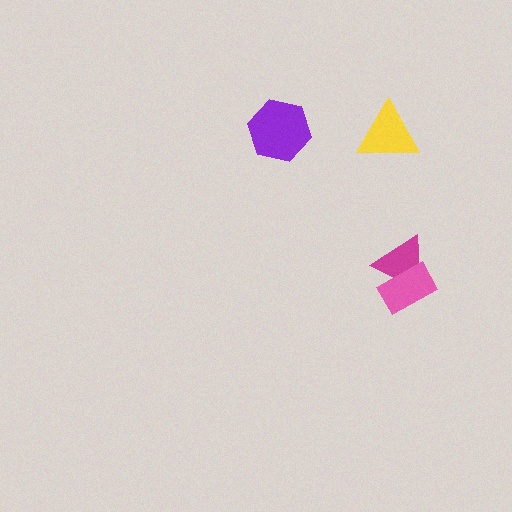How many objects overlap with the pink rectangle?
1 object overlaps with the pink rectangle.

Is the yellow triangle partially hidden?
No, no other shape covers it.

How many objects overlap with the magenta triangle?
1 object overlaps with the magenta triangle.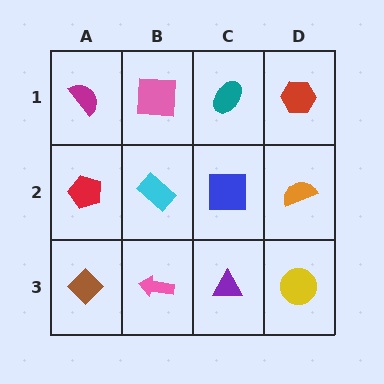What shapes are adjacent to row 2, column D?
A red hexagon (row 1, column D), a yellow circle (row 3, column D), a blue square (row 2, column C).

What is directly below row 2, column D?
A yellow circle.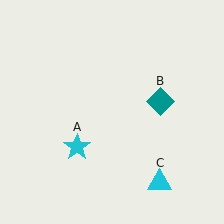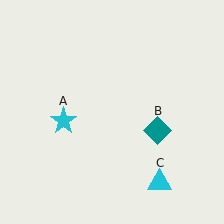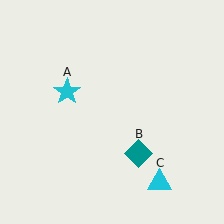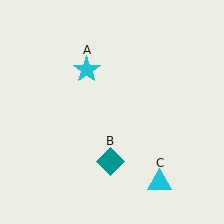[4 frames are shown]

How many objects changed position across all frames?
2 objects changed position: cyan star (object A), teal diamond (object B).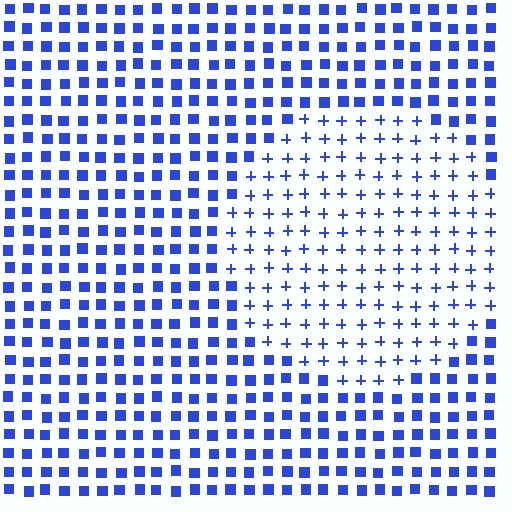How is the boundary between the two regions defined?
The boundary is defined by a change in element shape: plus signs inside vs. squares outside. All elements share the same color and spacing.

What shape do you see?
I see a circle.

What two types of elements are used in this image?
The image uses plus signs inside the circle region and squares outside it.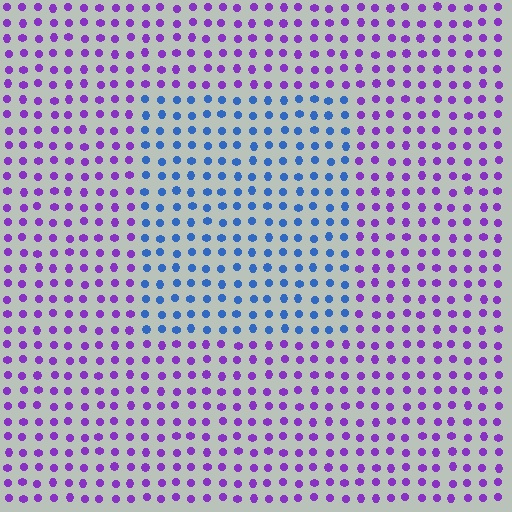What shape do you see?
I see a rectangle.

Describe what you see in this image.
The image is filled with small purple elements in a uniform arrangement. A rectangle-shaped region is visible where the elements are tinted to a slightly different hue, forming a subtle color boundary.